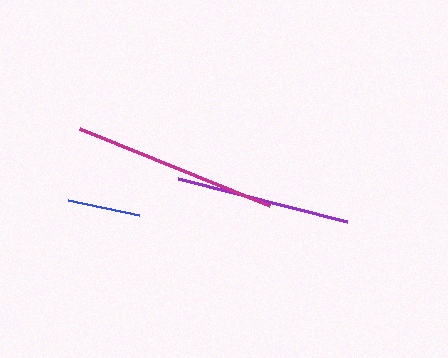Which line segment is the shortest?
The blue line is the shortest at approximately 72 pixels.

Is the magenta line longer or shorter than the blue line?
The magenta line is longer than the blue line.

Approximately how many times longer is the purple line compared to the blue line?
The purple line is approximately 2.4 times the length of the blue line.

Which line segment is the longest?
The magenta line is the longest at approximately 205 pixels.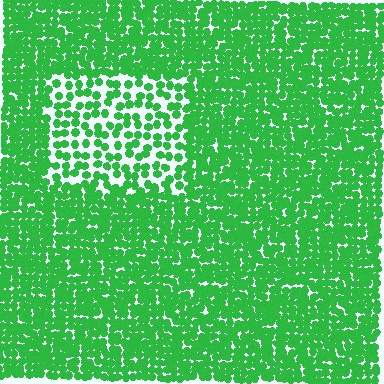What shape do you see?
I see a rectangle.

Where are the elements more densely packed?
The elements are more densely packed outside the rectangle boundary.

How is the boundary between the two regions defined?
The boundary is defined by a change in element density (approximately 2.1x ratio). All elements are the same color, size, and shape.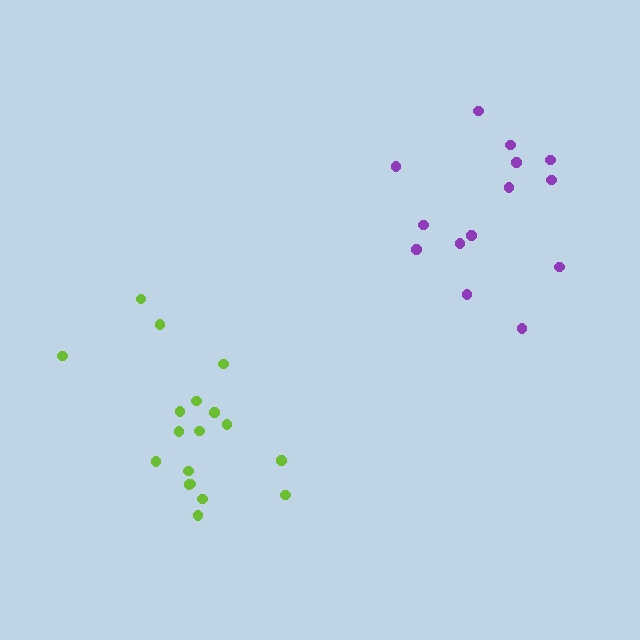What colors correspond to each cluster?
The clusters are colored: lime, purple.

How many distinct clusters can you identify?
There are 2 distinct clusters.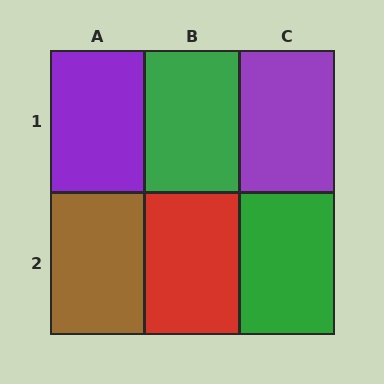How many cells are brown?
1 cell is brown.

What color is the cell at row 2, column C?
Green.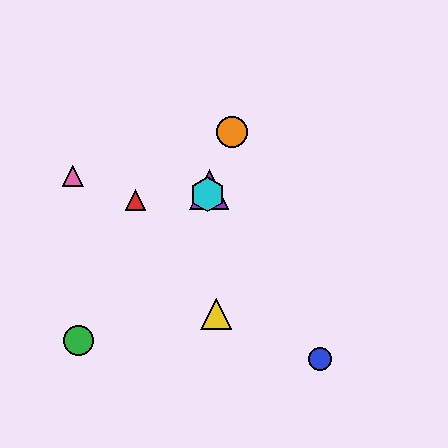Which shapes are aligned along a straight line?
The purple triangle, the orange circle, the cyan hexagon are aligned along a straight line.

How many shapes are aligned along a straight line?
3 shapes (the purple triangle, the orange circle, the cyan hexagon) are aligned along a straight line.